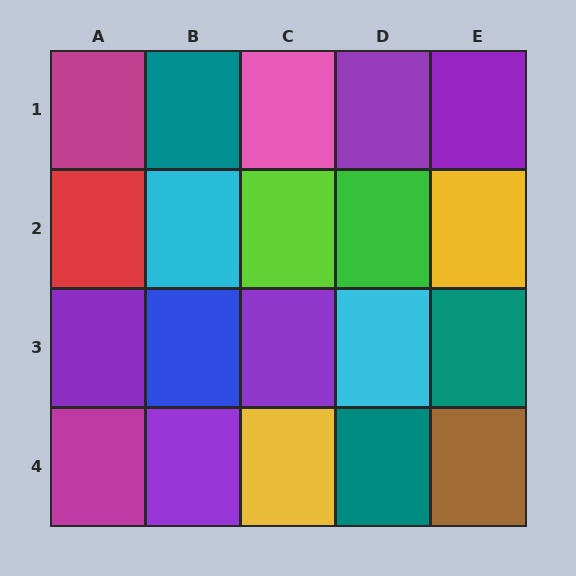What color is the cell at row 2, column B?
Cyan.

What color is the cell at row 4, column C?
Yellow.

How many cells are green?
1 cell is green.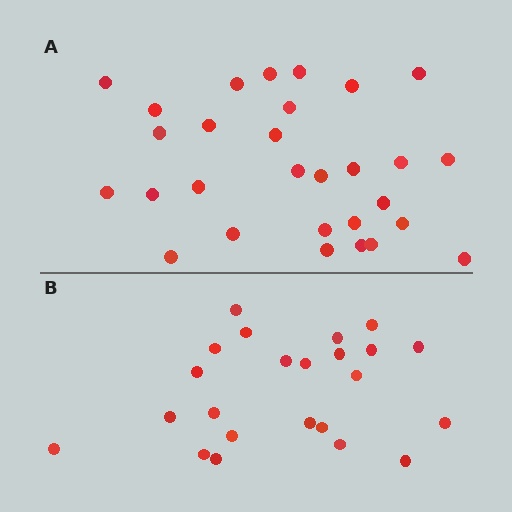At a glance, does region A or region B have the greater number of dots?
Region A (the top region) has more dots.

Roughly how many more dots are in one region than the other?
Region A has about 6 more dots than region B.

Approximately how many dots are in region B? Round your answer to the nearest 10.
About 20 dots. (The exact count is 23, which rounds to 20.)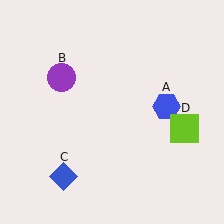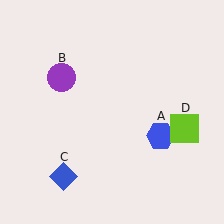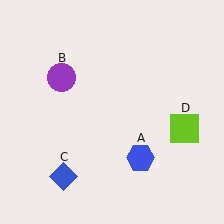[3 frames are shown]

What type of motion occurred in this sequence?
The blue hexagon (object A) rotated clockwise around the center of the scene.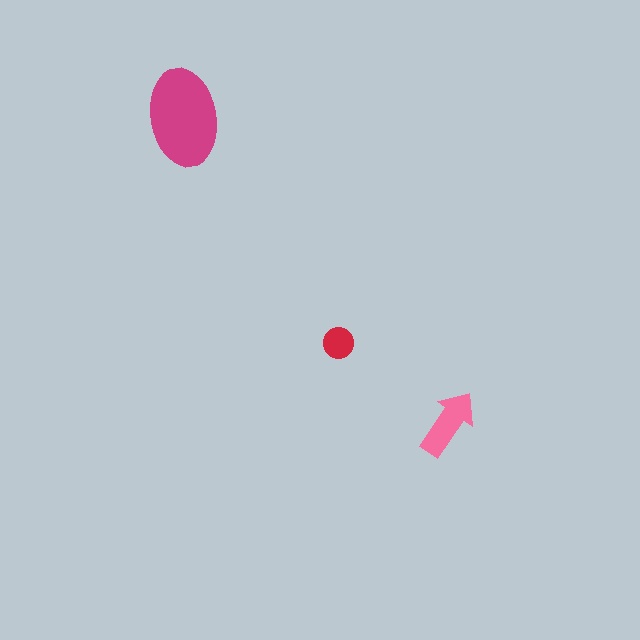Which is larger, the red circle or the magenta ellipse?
The magenta ellipse.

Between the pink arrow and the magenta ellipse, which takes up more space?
The magenta ellipse.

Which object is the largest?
The magenta ellipse.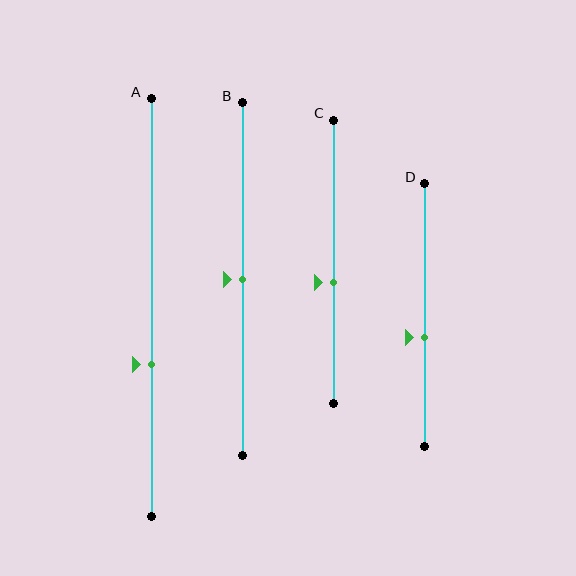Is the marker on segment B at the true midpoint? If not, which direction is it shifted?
Yes, the marker on segment B is at the true midpoint.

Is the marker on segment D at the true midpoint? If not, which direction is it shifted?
No, the marker on segment D is shifted downward by about 9% of the segment length.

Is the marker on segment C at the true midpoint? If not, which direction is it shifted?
No, the marker on segment C is shifted downward by about 7% of the segment length.